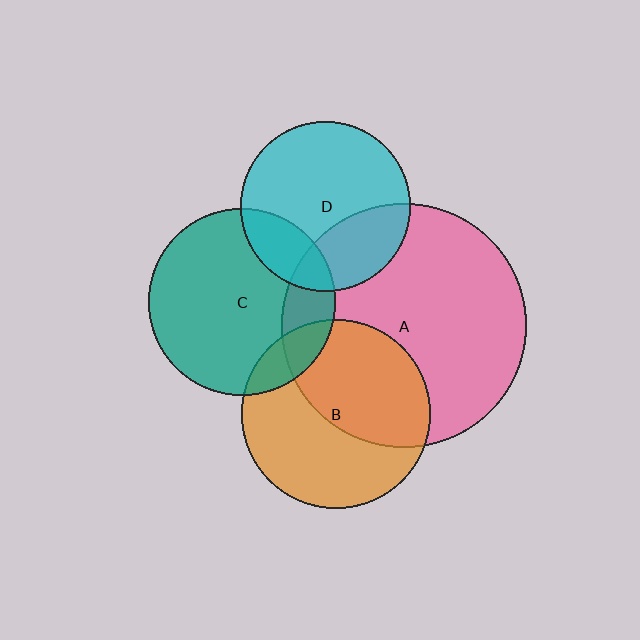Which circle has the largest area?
Circle A (pink).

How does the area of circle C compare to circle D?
Approximately 1.2 times.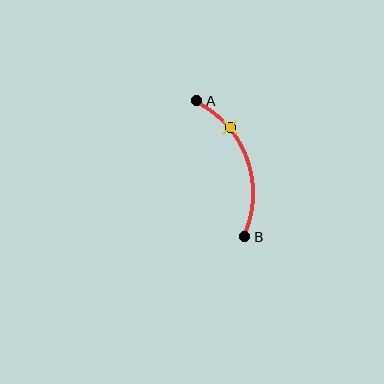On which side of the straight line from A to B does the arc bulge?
The arc bulges to the right of the straight line connecting A and B.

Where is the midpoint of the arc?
The arc midpoint is the point on the curve farthest from the straight line joining A and B. It sits to the right of that line.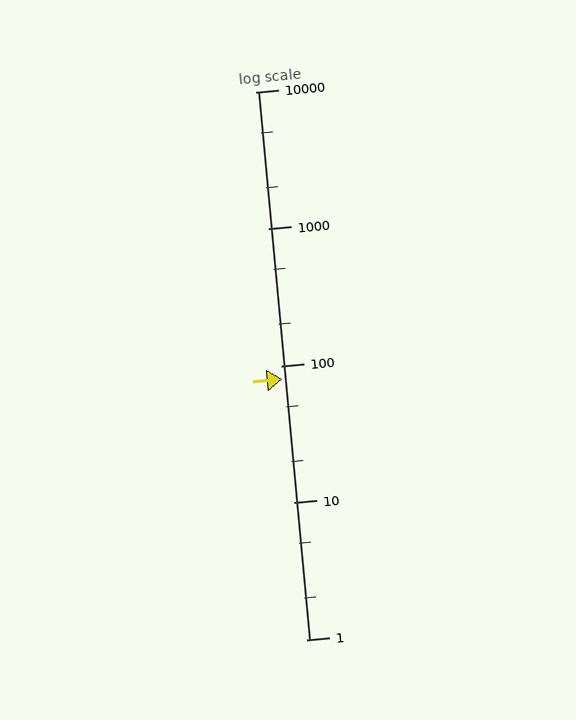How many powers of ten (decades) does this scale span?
The scale spans 4 decades, from 1 to 10000.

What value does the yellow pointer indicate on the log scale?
The pointer indicates approximately 80.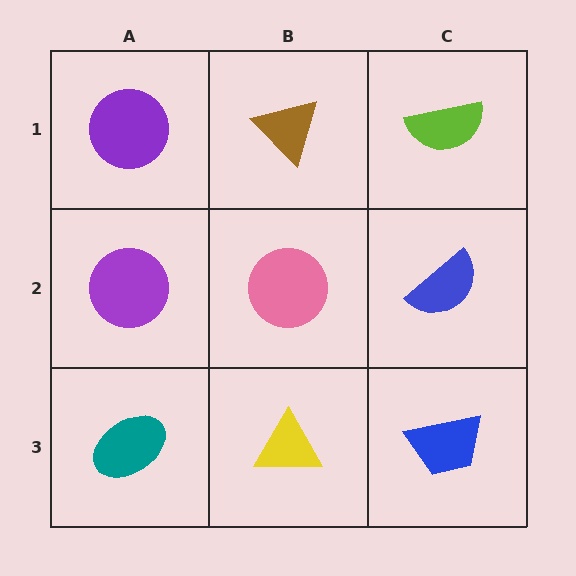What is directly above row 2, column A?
A purple circle.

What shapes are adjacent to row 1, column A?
A purple circle (row 2, column A), a brown triangle (row 1, column B).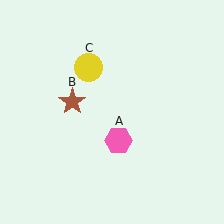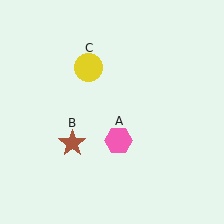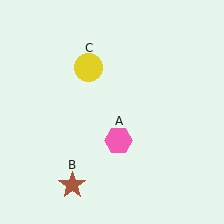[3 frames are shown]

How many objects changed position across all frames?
1 object changed position: brown star (object B).